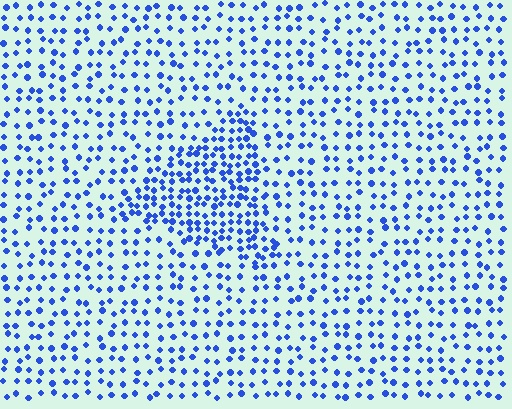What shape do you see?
I see a triangle.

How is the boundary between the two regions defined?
The boundary is defined by a change in element density (approximately 2.0x ratio). All elements are the same color, size, and shape.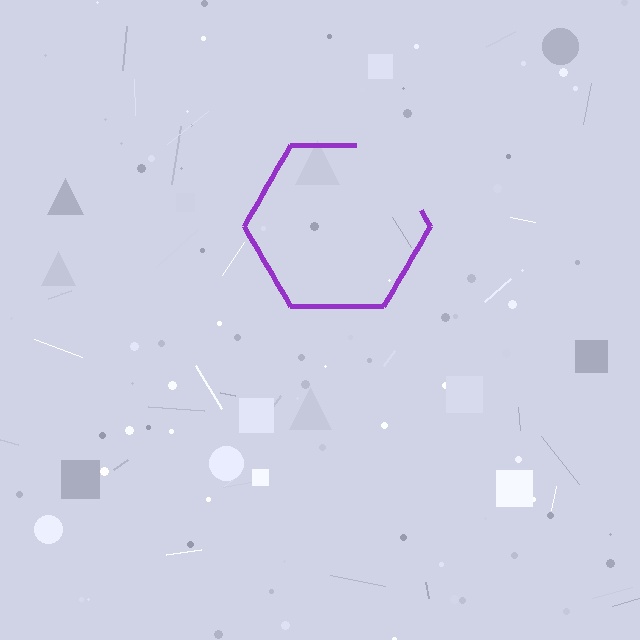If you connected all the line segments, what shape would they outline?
They would outline a hexagon.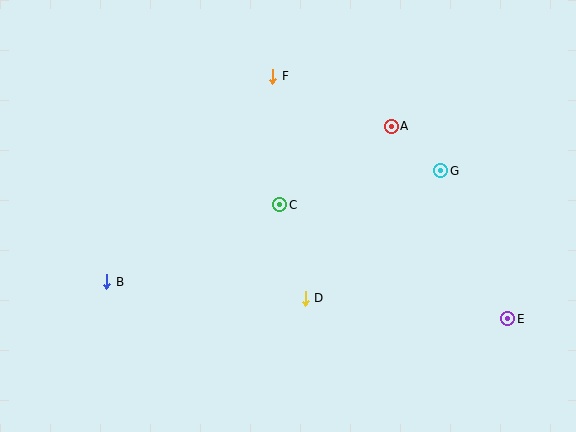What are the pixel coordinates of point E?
Point E is at (508, 319).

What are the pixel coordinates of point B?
Point B is at (107, 282).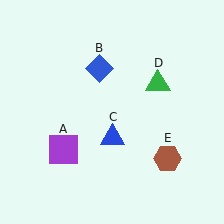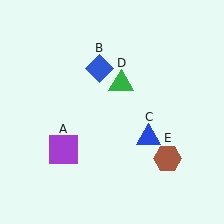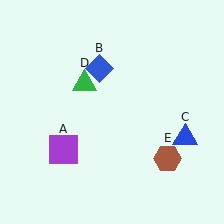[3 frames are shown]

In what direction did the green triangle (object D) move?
The green triangle (object D) moved left.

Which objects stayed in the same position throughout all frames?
Purple square (object A) and blue diamond (object B) and brown hexagon (object E) remained stationary.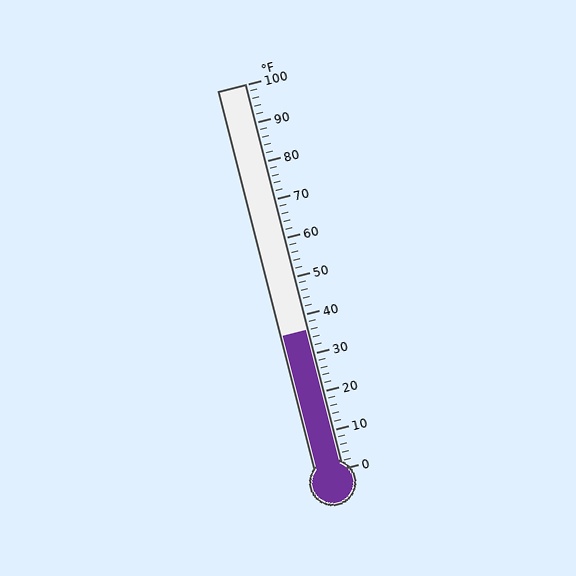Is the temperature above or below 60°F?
The temperature is below 60°F.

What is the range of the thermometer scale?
The thermometer scale ranges from 0°F to 100°F.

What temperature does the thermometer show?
The thermometer shows approximately 36°F.